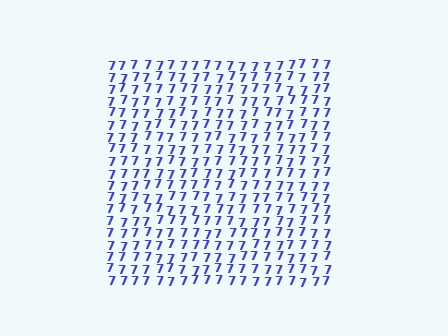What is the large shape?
The large shape is a square.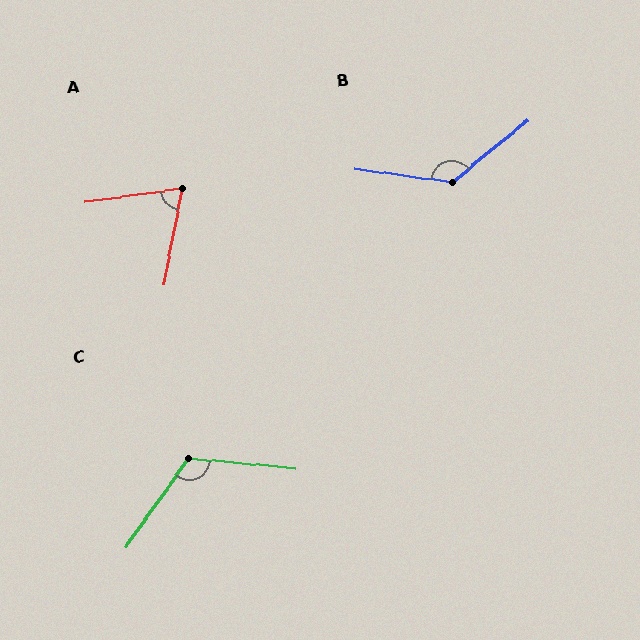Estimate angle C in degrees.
Approximately 119 degrees.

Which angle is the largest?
B, at approximately 133 degrees.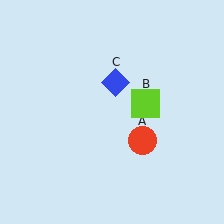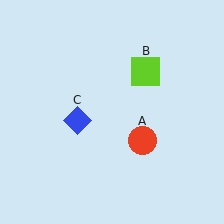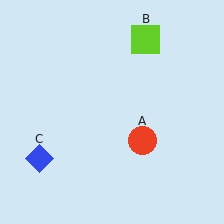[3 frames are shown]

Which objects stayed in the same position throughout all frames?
Red circle (object A) remained stationary.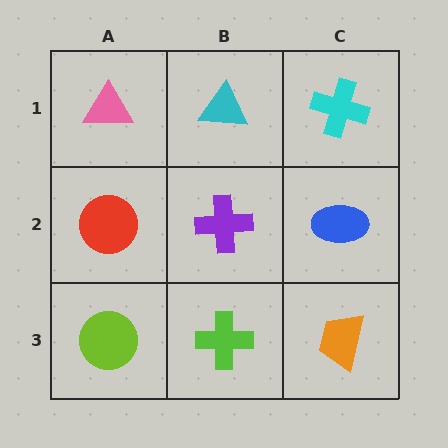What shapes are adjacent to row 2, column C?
A cyan cross (row 1, column C), an orange trapezoid (row 3, column C), a purple cross (row 2, column B).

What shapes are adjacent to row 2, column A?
A pink triangle (row 1, column A), a lime circle (row 3, column A), a purple cross (row 2, column B).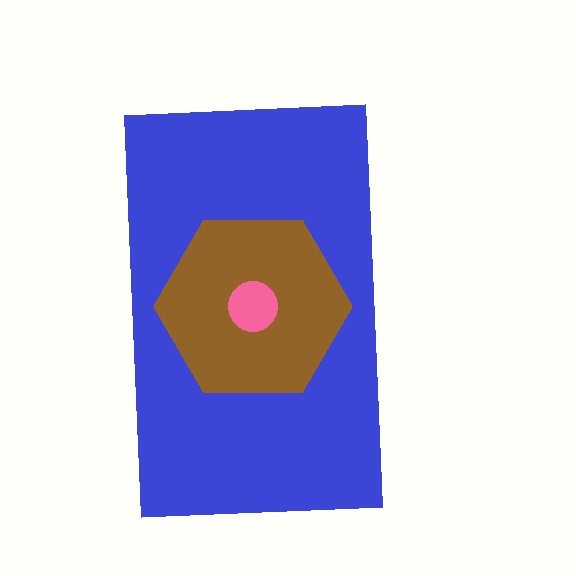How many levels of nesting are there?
3.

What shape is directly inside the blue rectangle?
The brown hexagon.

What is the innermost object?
The pink circle.